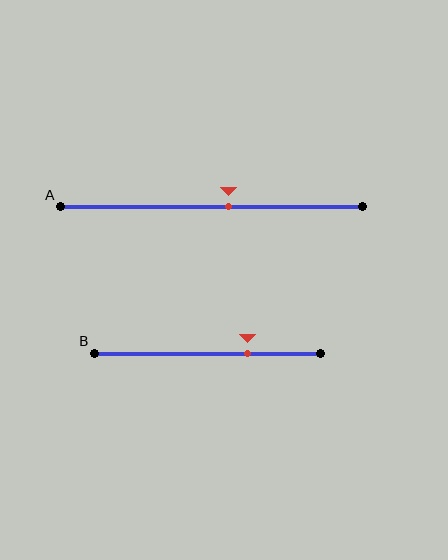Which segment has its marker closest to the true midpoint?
Segment A has its marker closest to the true midpoint.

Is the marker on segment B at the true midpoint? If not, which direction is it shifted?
No, the marker on segment B is shifted to the right by about 17% of the segment length.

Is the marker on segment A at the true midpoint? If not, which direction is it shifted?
No, the marker on segment A is shifted to the right by about 6% of the segment length.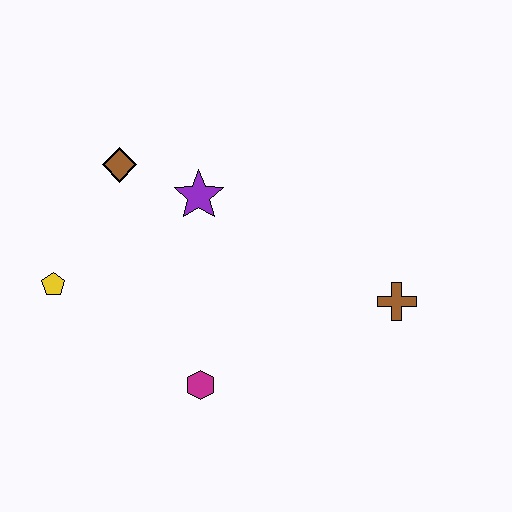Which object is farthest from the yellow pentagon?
The brown cross is farthest from the yellow pentagon.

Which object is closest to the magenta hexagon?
The yellow pentagon is closest to the magenta hexagon.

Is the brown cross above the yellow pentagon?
No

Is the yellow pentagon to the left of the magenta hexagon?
Yes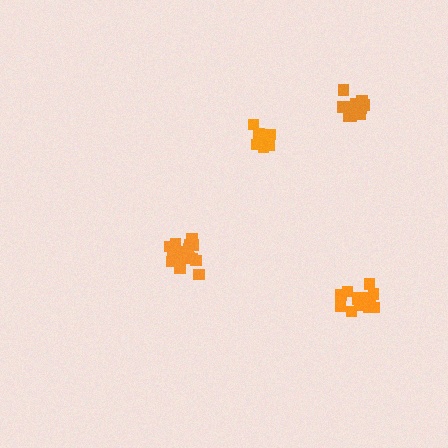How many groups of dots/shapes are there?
There are 4 groups.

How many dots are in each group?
Group 1: 15 dots, Group 2: 10 dots, Group 3: 16 dots, Group 4: 13 dots (54 total).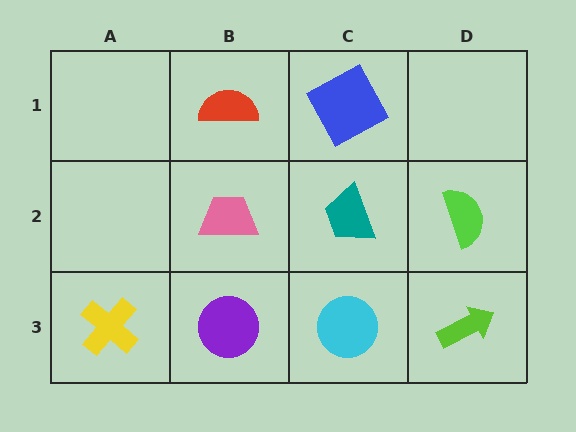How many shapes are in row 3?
4 shapes.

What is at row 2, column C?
A teal trapezoid.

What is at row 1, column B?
A red semicircle.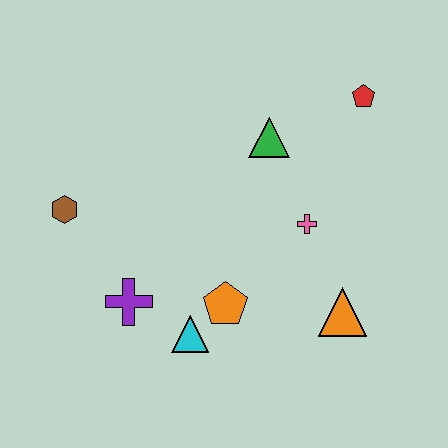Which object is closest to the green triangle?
The pink cross is closest to the green triangle.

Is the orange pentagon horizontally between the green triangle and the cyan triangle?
Yes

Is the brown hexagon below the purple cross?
No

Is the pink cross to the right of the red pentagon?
No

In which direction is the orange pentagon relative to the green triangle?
The orange pentagon is below the green triangle.